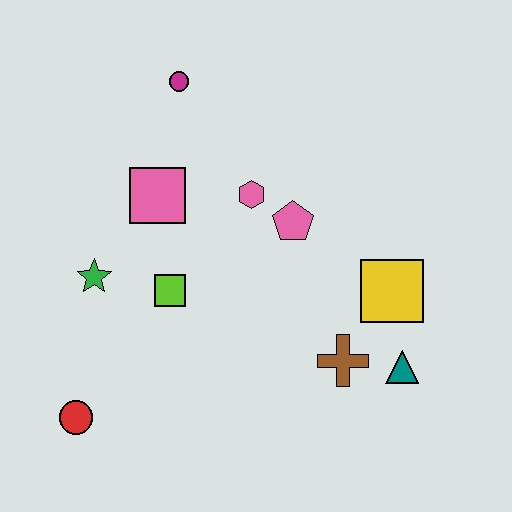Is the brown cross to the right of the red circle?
Yes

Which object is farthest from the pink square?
The teal triangle is farthest from the pink square.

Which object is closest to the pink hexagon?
The pink pentagon is closest to the pink hexagon.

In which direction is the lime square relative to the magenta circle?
The lime square is below the magenta circle.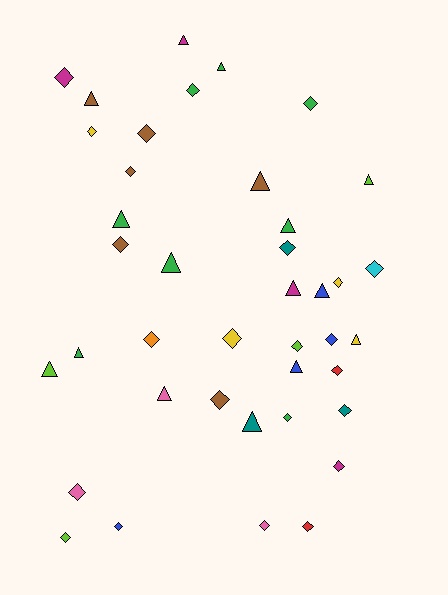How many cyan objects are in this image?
There is 1 cyan object.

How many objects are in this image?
There are 40 objects.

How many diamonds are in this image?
There are 24 diamonds.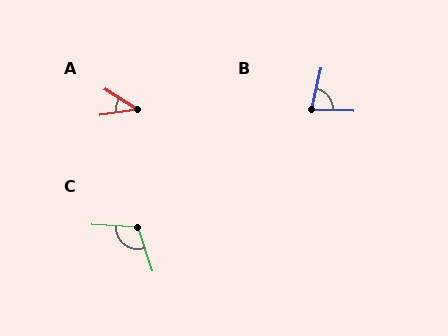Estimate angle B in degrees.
Approximately 79 degrees.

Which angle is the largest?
C, at approximately 113 degrees.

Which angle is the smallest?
A, at approximately 41 degrees.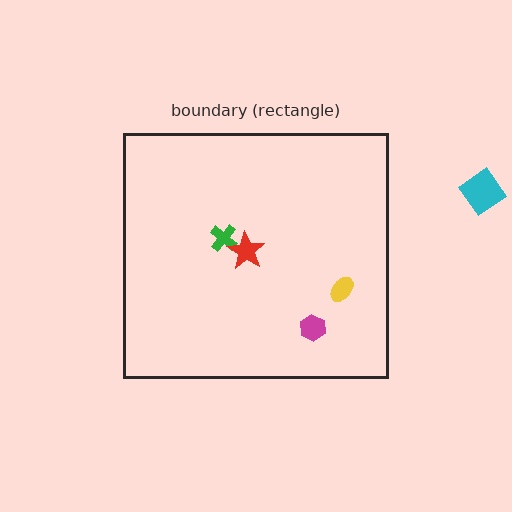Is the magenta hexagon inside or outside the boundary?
Inside.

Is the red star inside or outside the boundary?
Inside.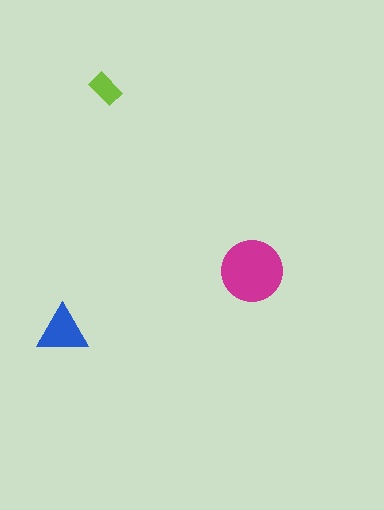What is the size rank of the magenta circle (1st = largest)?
1st.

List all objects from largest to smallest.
The magenta circle, the blue triangle, the lime rectangle.